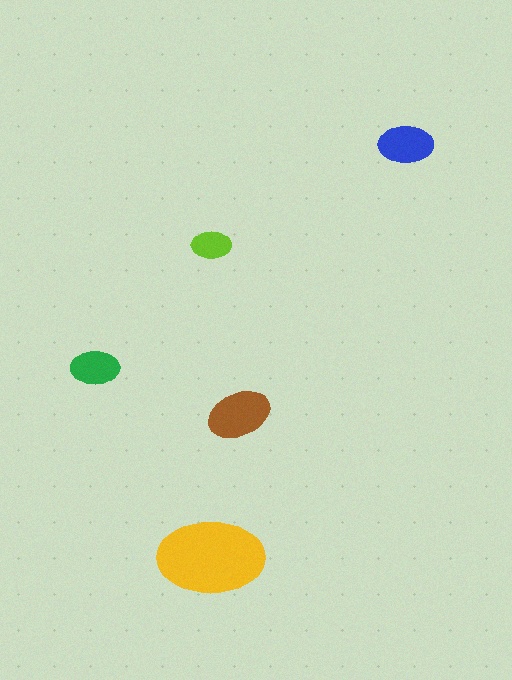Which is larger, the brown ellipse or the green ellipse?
The brown one.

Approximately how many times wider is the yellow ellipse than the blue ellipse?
About 2 times wider.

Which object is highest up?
The blue ellipse is topmost.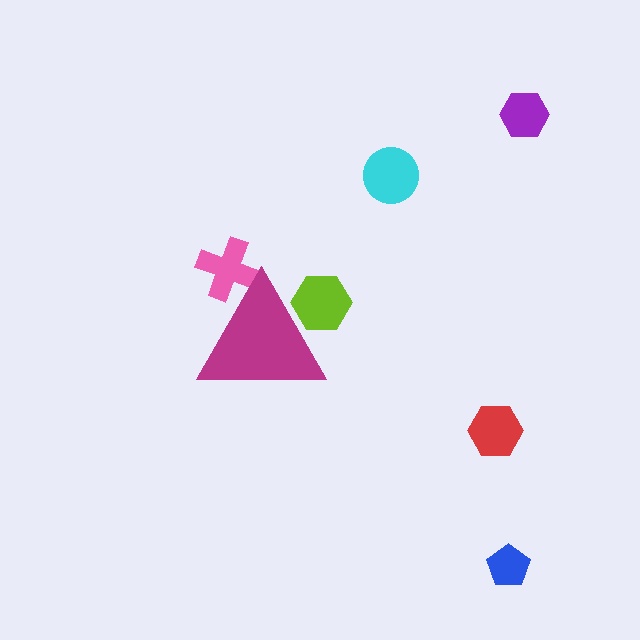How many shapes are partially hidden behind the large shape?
2 shapes are partially hidden.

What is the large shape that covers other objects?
A magenta triangle.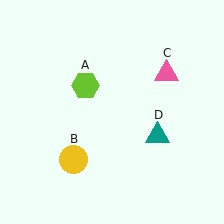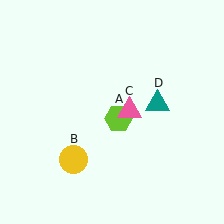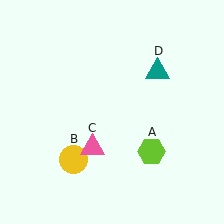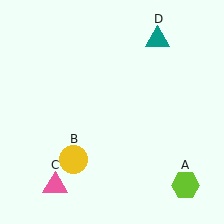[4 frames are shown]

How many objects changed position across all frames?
3 objects changed position: lime hexagon (object A), pink triangle (object C), teal triangle (object D).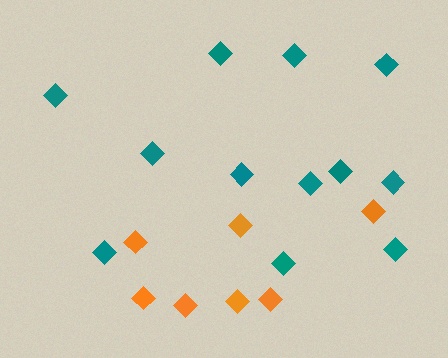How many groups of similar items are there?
There are 2 groups: one group of orange diamonds (7) and one group of teal diamonds (12).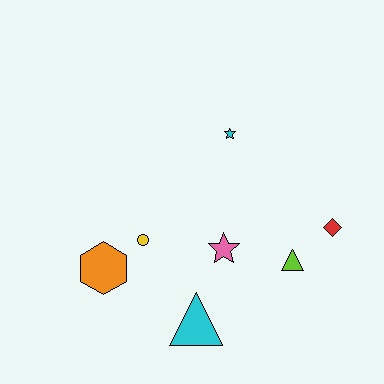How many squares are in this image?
There are no squares.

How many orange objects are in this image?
There is 1 orange object.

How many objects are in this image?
There are 7 objects.